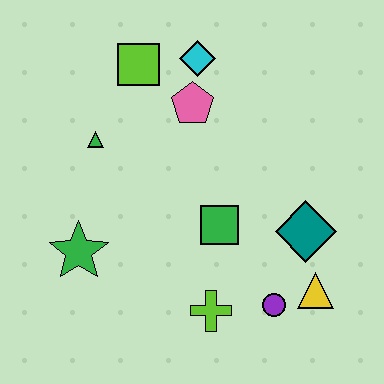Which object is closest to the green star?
The green triangle is closest to the green star.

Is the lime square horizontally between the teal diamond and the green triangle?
Yes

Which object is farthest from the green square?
The lime square is farthest from the green square.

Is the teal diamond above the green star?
Yes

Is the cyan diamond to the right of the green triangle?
Yes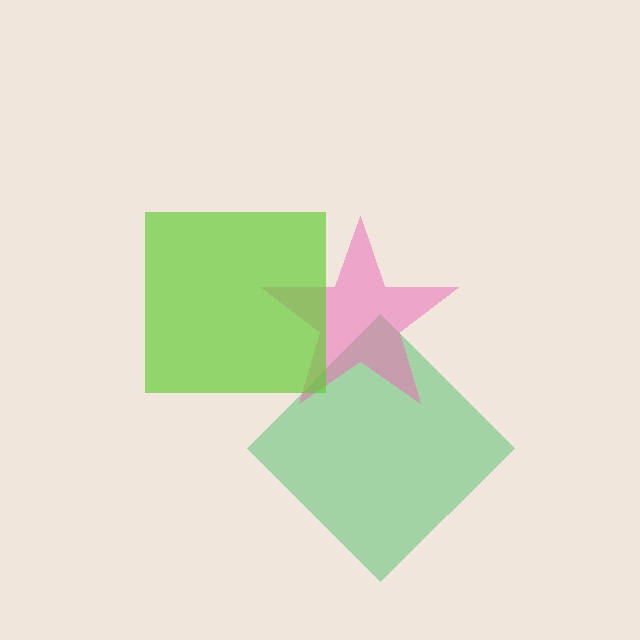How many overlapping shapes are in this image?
There are 3 overlapping shapes in the image.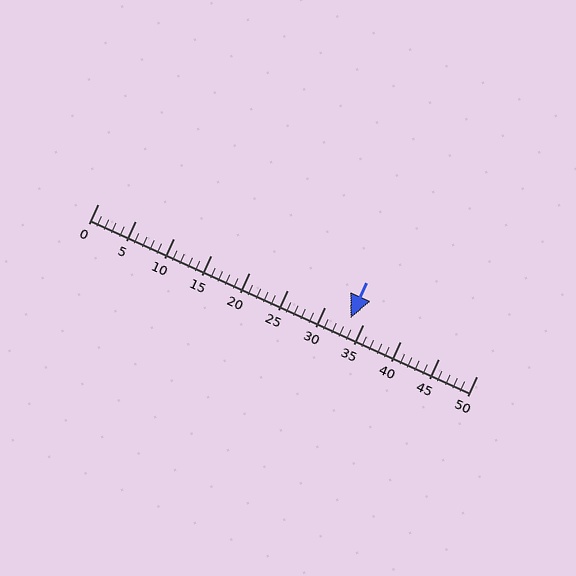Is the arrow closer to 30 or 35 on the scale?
The arrow is closer to 35.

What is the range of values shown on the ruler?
The ruler shows values from 0 to 50.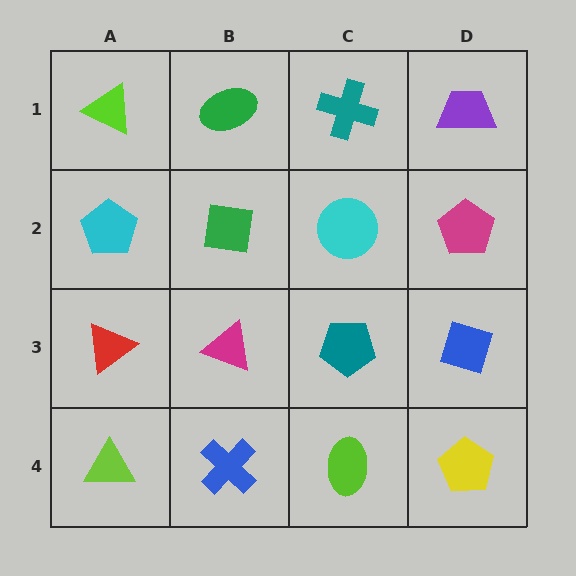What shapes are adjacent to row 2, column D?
A purple trapezoid (row 1, column D), a blue diamond (row 3, column D), a cyan circle (row 2, column C).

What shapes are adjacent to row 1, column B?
A green square (row 2, column B), a lime triangle (row 1, column A), a teal cross (row 1, column C).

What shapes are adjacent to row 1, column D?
A magenta pentagon (row 2, column D), a teal cross (row 1, column C).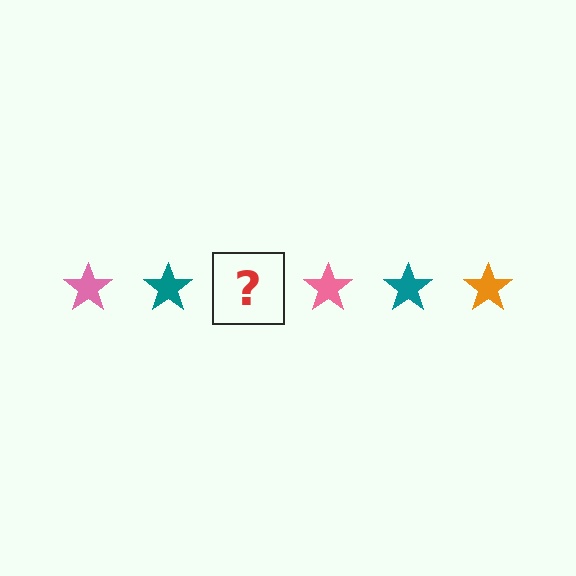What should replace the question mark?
The question mark should be replaced with an orange star.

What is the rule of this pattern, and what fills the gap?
The rule is that the pattern cycles through pink, teal, orange stars. The gap should be filled with an orange star.